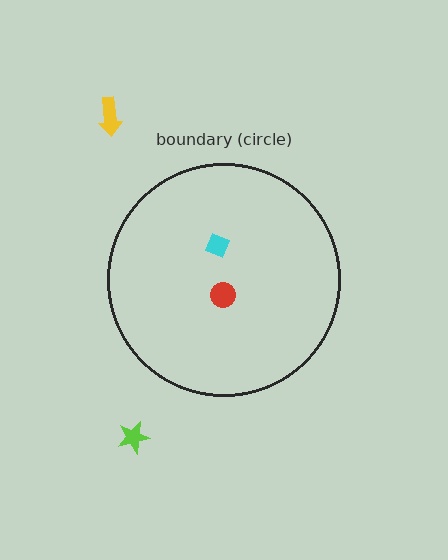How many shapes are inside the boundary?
2 inside, 2 outside.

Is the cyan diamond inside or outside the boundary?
Inside.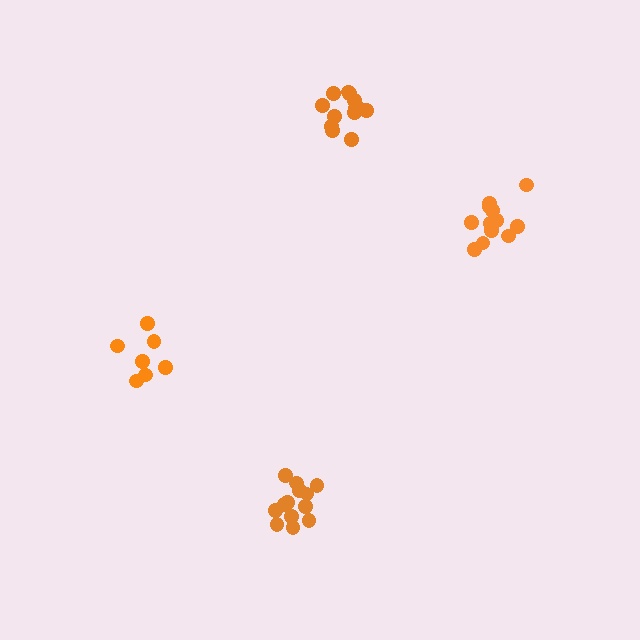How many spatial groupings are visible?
There are 4 spatial groupings.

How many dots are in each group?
Group 1: 7 dots, Group 2: 12 dots, Group 3: 13 dots, Group 4: 13 dots (45 total).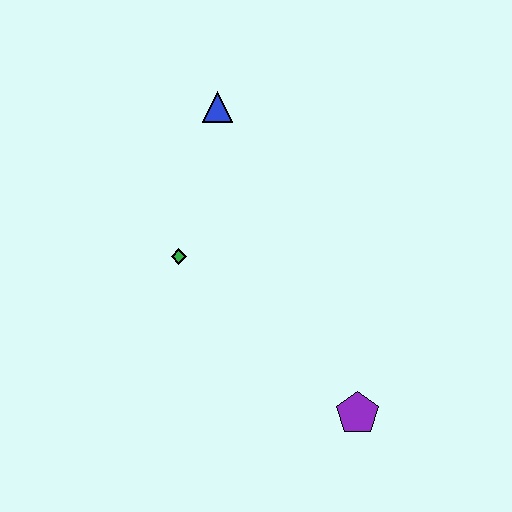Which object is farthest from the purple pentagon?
The blue triangle is farthest from the purple pentagon.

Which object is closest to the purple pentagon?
The green diamond is closest to the purple pentagon.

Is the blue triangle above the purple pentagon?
Yes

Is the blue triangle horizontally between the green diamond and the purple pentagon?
Yes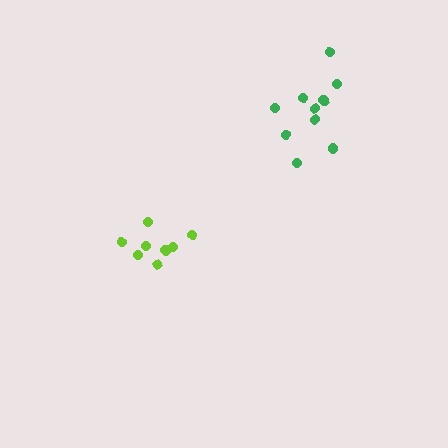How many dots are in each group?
Group 1: 9 dots, Group 2: 10 dots (19 total).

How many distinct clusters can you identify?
There are 2 distinct clusters.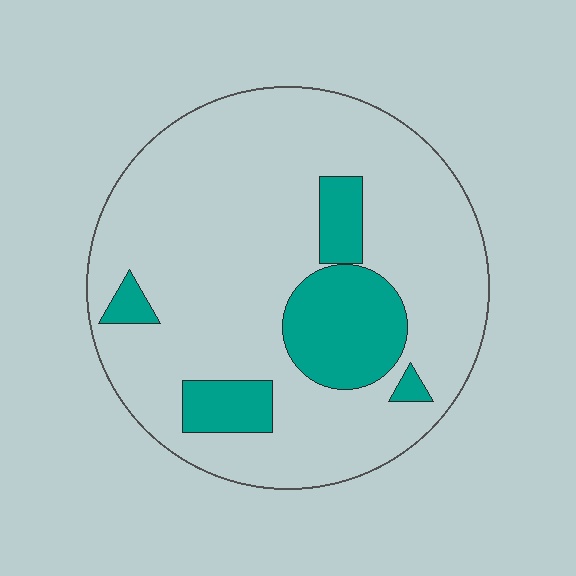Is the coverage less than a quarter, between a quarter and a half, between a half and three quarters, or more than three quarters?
Less than a quarter.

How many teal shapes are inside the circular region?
5.